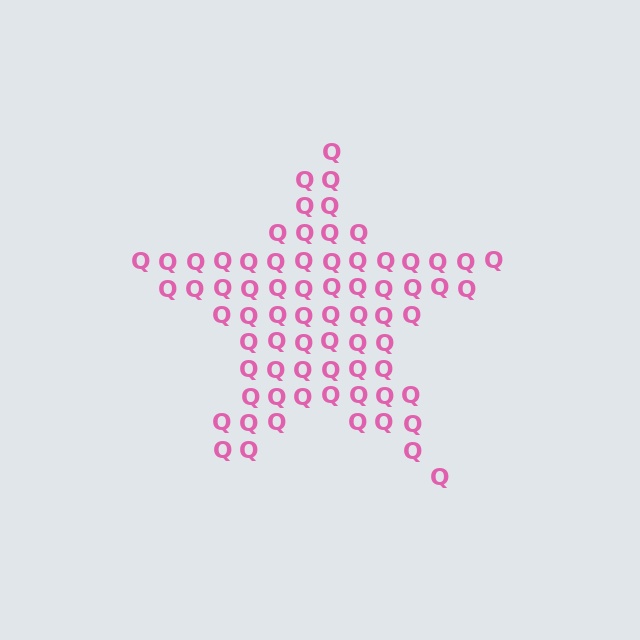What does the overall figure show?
The overall figure shows a star.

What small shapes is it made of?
It is made of small letter Q's.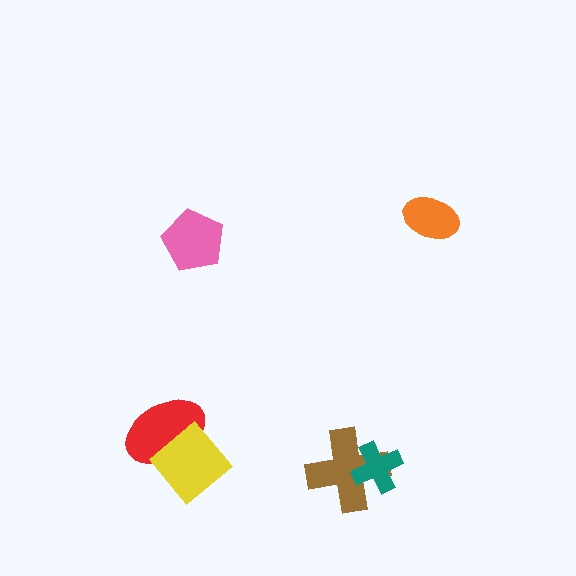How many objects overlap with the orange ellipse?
0 objects overlap with the orange ellipse.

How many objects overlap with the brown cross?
1 object overlaps with the brown cross.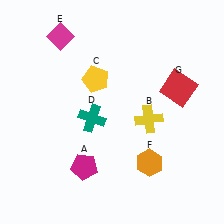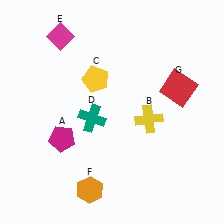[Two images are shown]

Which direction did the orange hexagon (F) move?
The orange hexagon (F) moved left.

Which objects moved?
The objects that moved are: the magenta pentagon (A), the orange hexagon (F).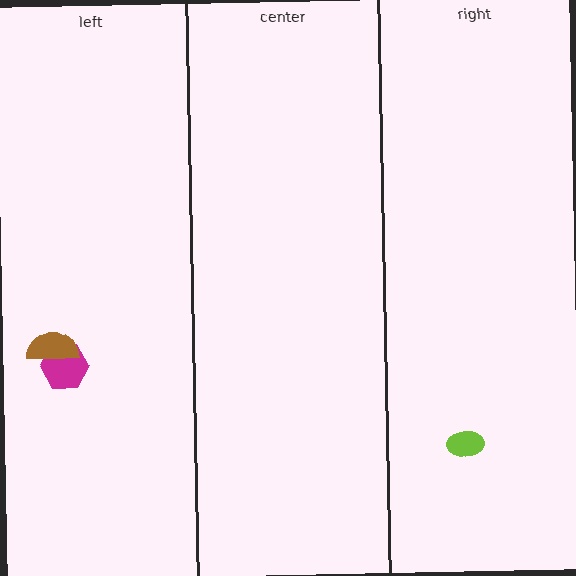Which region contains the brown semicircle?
The left region.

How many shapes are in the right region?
1.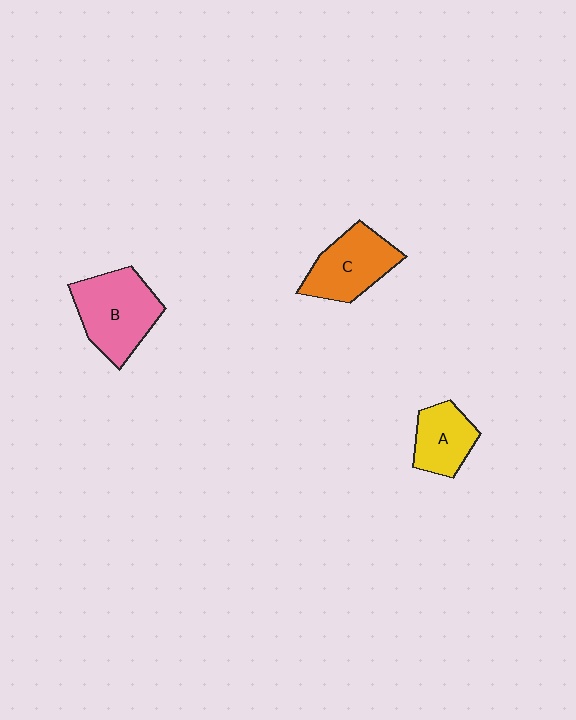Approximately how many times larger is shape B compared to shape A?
Approximately 1.6 times.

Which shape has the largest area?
Shape B (pink).